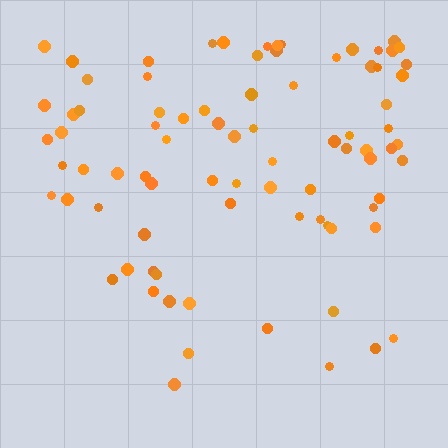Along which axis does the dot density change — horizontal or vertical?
Vertical.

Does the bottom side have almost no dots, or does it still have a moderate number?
Still a moderate number, just noticeably fewer than the top.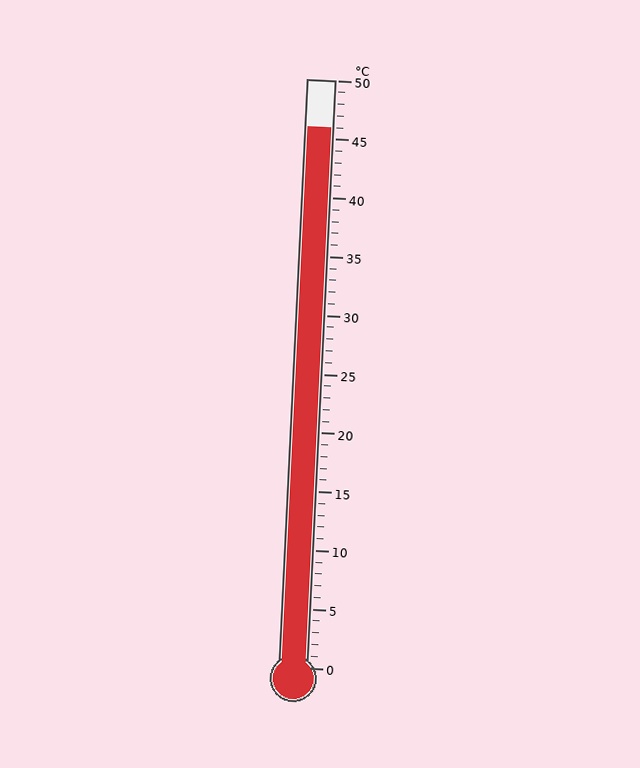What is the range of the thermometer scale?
The thermometer scale ranges from 0°C to 50°C.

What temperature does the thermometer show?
The thermometer shows approximately 46°C.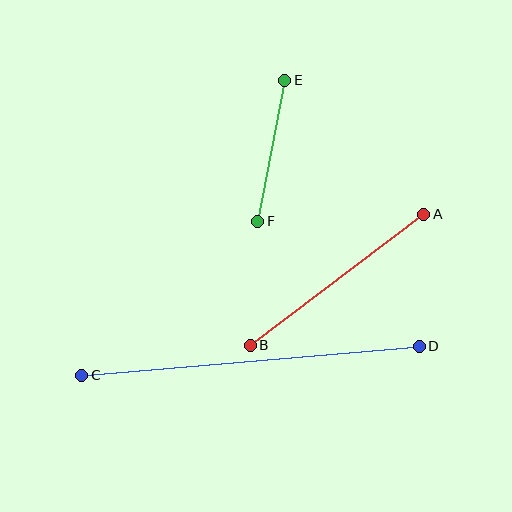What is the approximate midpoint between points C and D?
The midpoint is at approximately (250, 361) pixels.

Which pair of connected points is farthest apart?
Points C and D are farthest apart.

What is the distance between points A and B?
The distance is approximately 218 pixels.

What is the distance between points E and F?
The distance is approximately 144 pixels.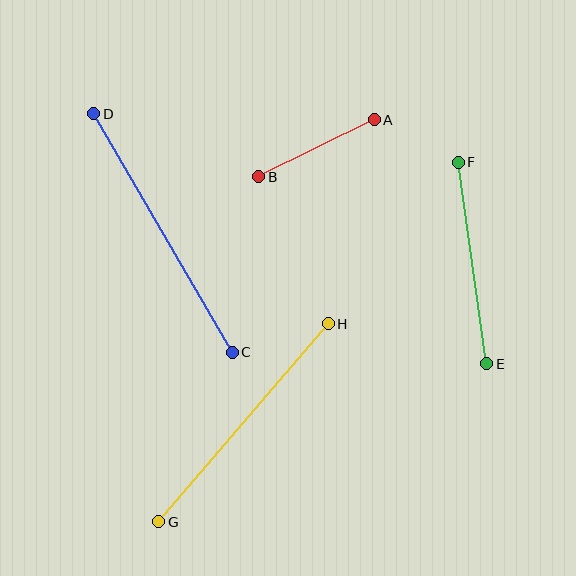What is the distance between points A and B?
The distance is approximately 129 pixels.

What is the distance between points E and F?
The distance is approximately 204 pixels.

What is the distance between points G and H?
The distance is approximately 260 pixels.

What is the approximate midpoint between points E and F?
The midpoint is at approximately (472, 263) pixels.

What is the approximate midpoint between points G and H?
The midpoint is at approximately (243, 423) pixels.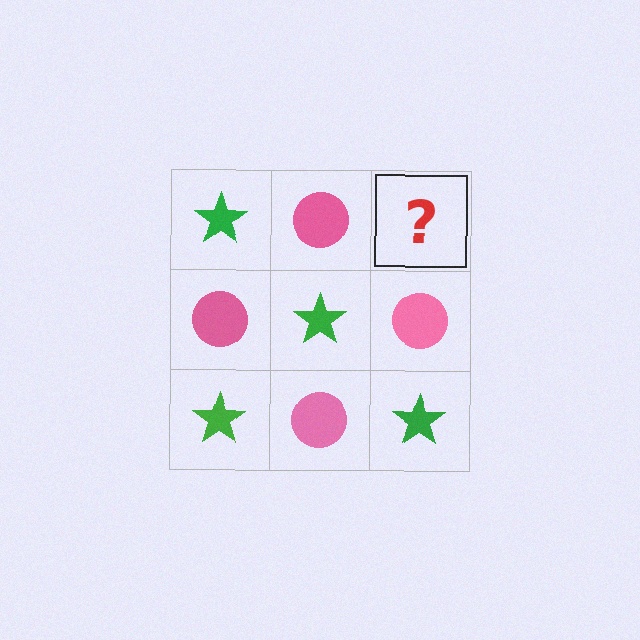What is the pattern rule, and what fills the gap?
The rule is that it alternates green star and pink circle in a checkerboard pattern. The gap should be filled with a green star.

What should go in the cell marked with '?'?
The missing cell should contain a green star.